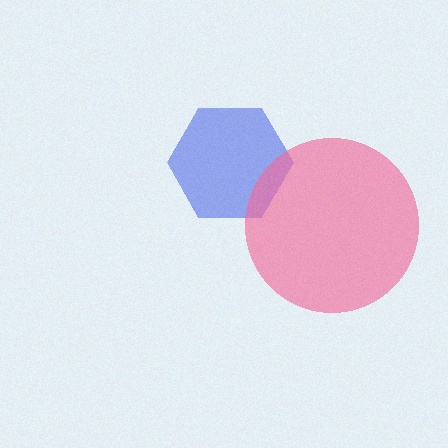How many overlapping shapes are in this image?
There are 2 overlapping shapes in the image.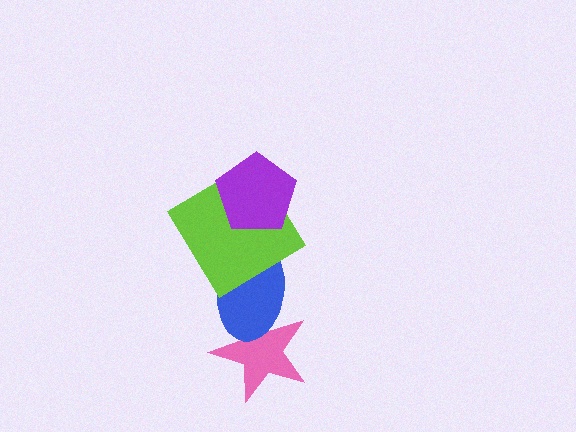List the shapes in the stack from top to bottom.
From top to bottom: the purple pentagon, the lime diamond, the blue ellipse, the pink star.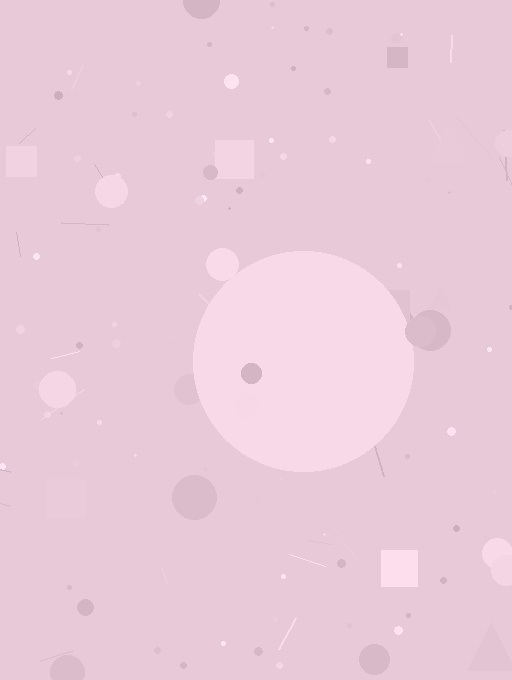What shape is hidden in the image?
A circle is hidden in the image.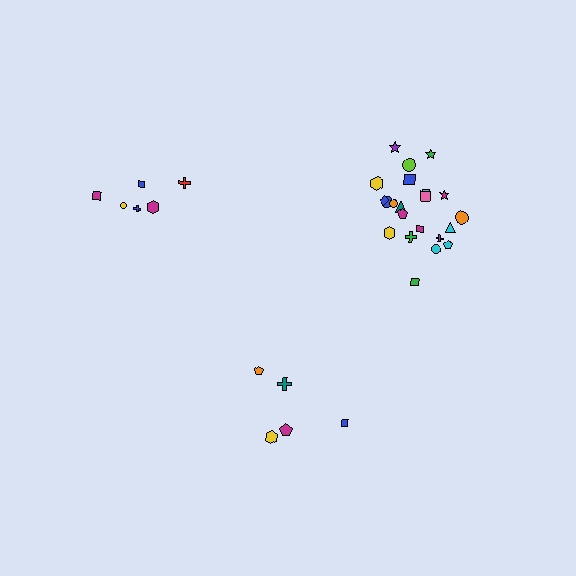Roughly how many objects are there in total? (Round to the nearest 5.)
Roughly 35 objects in total.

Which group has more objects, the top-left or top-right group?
The top-right group.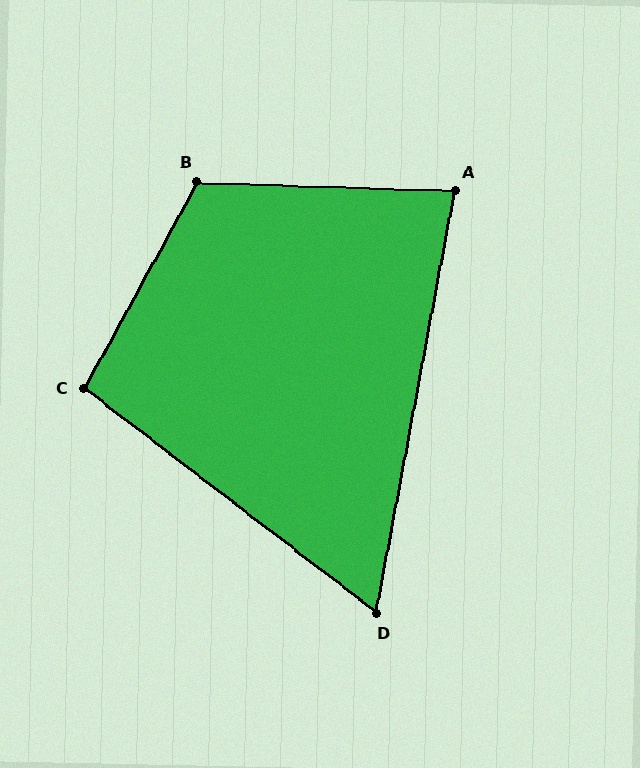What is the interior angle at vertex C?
Approximately 99 degrees (obtuse).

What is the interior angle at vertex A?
Approximately 81 degrees (acute).